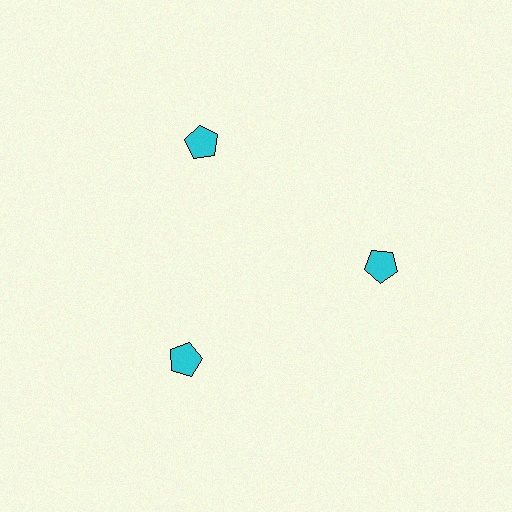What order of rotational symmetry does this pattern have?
This pattern has 3-fold rotational symmetry.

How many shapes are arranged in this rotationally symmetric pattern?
There are 3 shapes, arranged in 3 groups of 1.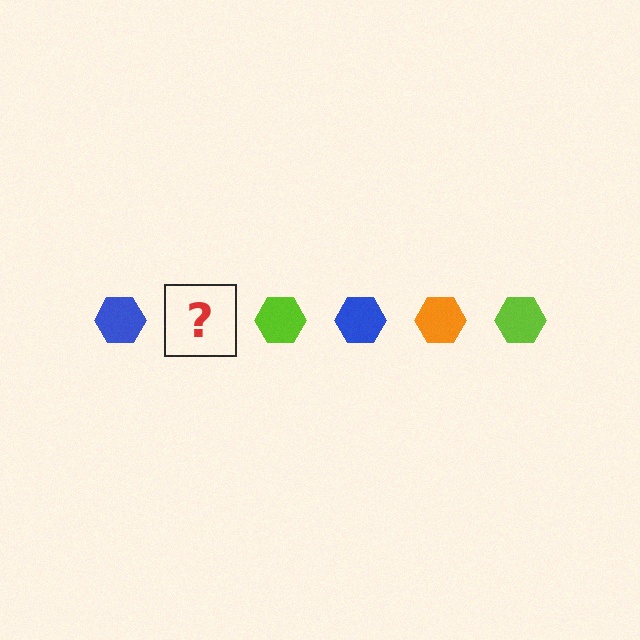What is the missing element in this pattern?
The missing element is an orange hexagon.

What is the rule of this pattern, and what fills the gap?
The rule is that the pattern cycles through blue, orange, lime hexagons. The gap should be filled with an orange hexagon.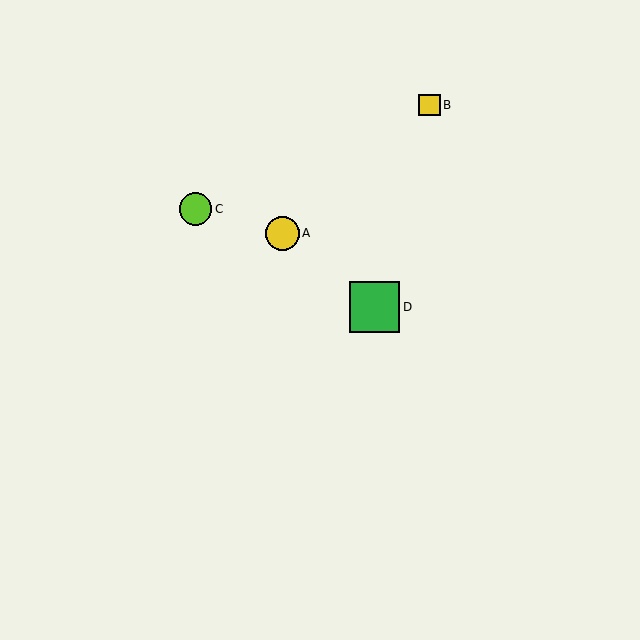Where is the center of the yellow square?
The center of the yellow square is at (429, 105).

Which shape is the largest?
The green square (labeled D) is the largest.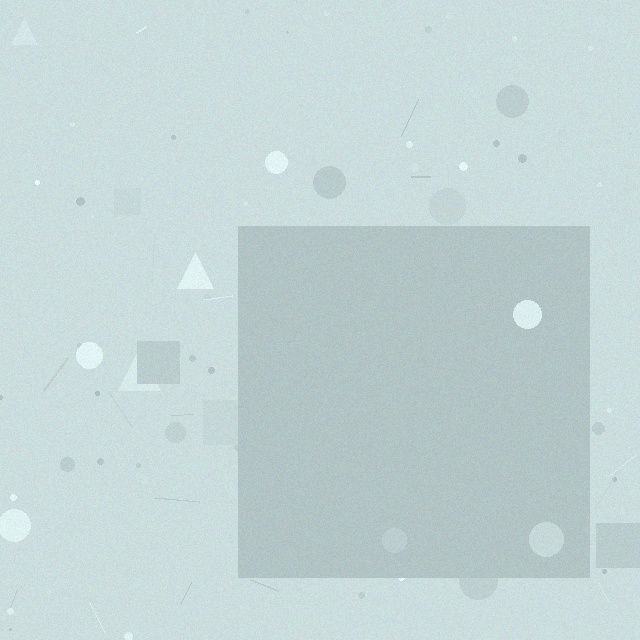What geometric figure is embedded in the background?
A square is embedded in the background.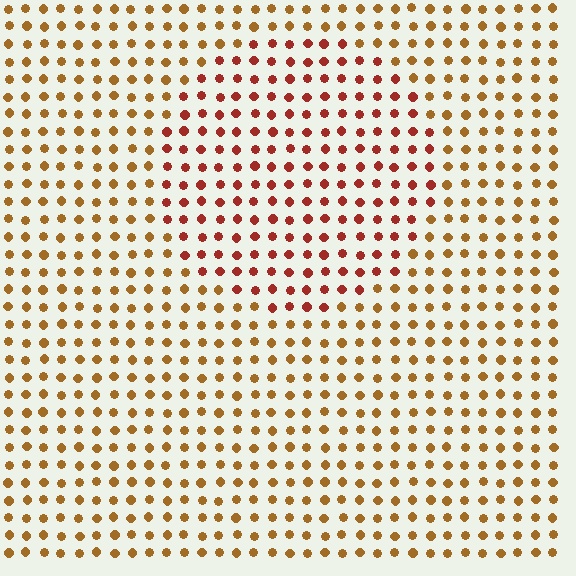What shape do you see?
I see a circle.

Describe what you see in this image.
The image is filled with small brown elements in a uniform arrangement. A circle-shaped region is visible where the elements are tinted to a slightly different hue, forming a subtle color boundary.